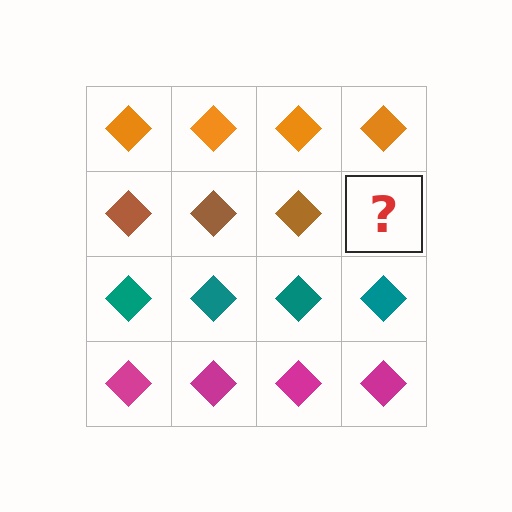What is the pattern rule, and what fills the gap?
The rule is that each row has a consistent color. The gap should be filled with a brown diamond.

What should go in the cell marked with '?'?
The missing cell should contain a brown diamond.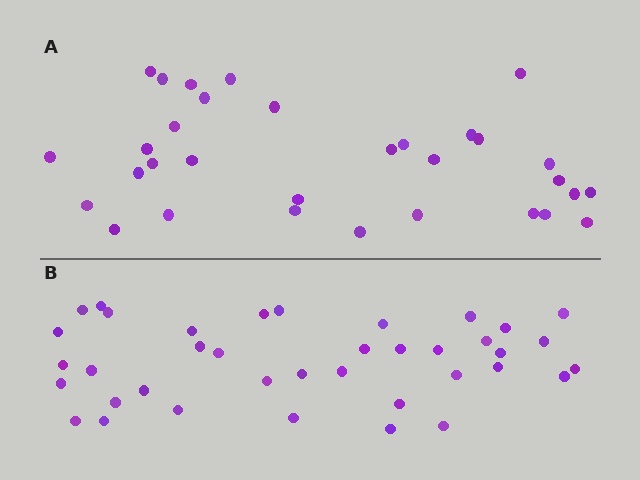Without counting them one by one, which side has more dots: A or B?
Region B (the bottom region) has more dots.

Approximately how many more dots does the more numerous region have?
Region B has about 6 more dots than region A.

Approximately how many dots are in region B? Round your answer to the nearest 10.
About 40 dots. (The exact count is 38, which rounds to 40.)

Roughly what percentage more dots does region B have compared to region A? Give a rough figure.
About 20% more.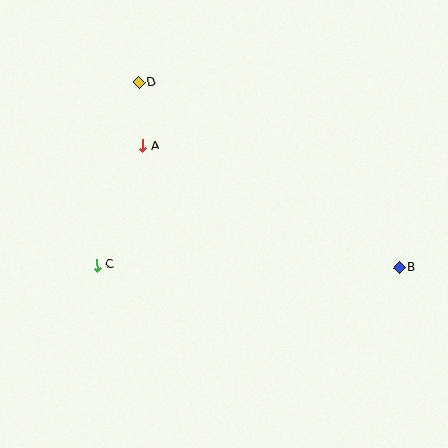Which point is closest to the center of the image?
Point A at (143, 146) is closest to the center.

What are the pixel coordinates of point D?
Point D is at (139, 83).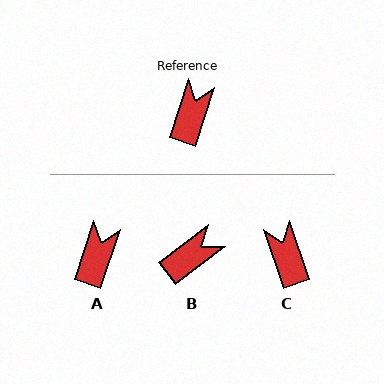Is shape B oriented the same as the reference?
No, it is off by about 35 degrees.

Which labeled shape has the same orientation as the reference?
A.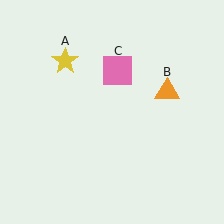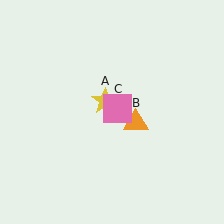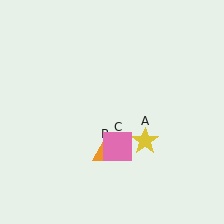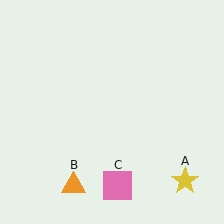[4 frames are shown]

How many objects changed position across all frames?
3 objects changed position: yellow star (object A), orange triangle (object B), pink square (object C).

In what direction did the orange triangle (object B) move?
The orange triangle (object B) moved down and to the left.